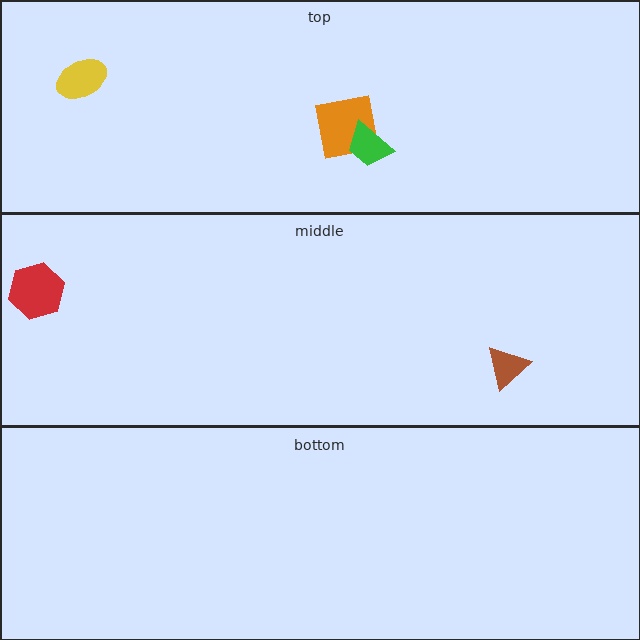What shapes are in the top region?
The yellow ellipse, the orange square, the green trapezoid.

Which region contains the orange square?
The top region.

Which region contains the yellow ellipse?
The top region.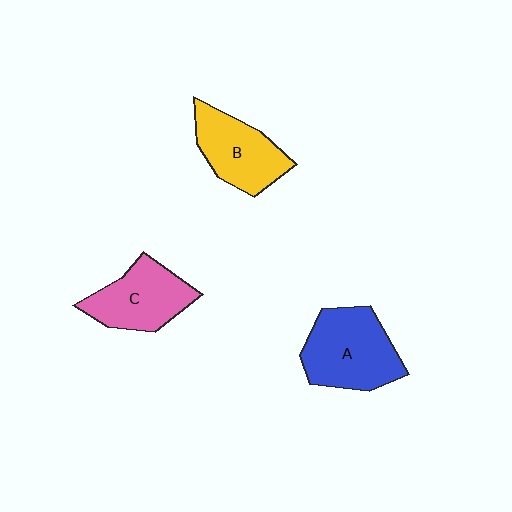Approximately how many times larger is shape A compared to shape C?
Approximately 1.2 times.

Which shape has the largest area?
Shape A (blue).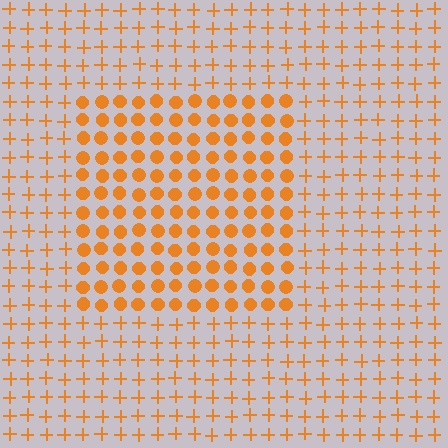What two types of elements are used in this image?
The image uses circles inside the rectangle region and plus signs outside it.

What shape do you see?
I see a rectangle.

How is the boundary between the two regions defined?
The boundary is defined by a change in element shape: circles inside vs. plus signs outside. All elements share the same color and spacing.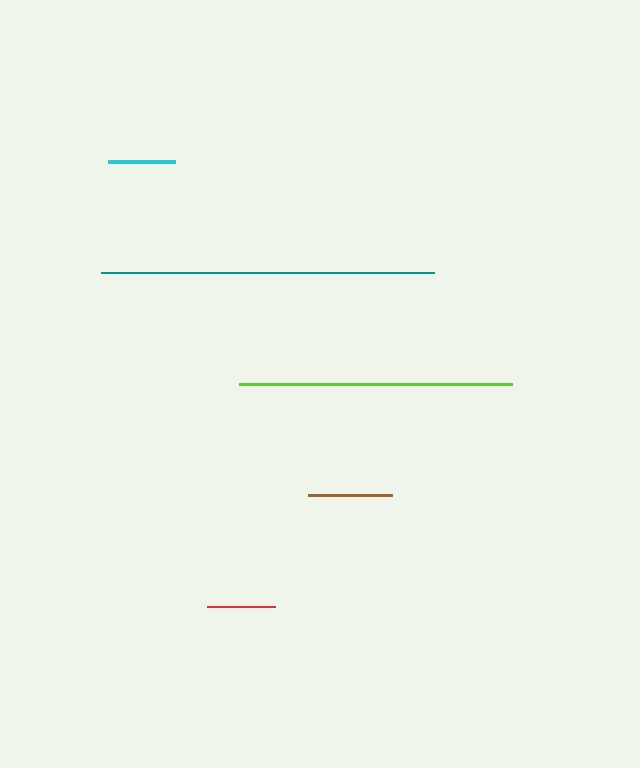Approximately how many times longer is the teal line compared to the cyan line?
The teal line is approximately 4.9 times the length of the cyan line.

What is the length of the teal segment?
The teal segment is approximately 332 pixels long.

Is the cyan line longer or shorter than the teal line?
The teal line is longer than the cyan line.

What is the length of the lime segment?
The lime segment is approximately 272 pixels long.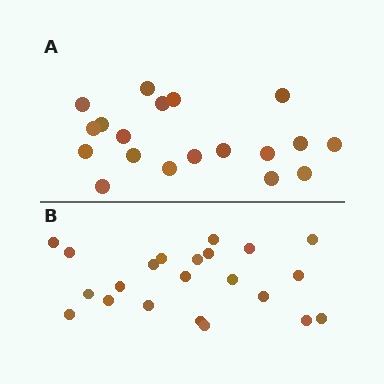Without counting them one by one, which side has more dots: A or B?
Region B (the bottom region) has more dots.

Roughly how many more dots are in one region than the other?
Region B has just a few more — roughly 2 or 3 more dots than region A.